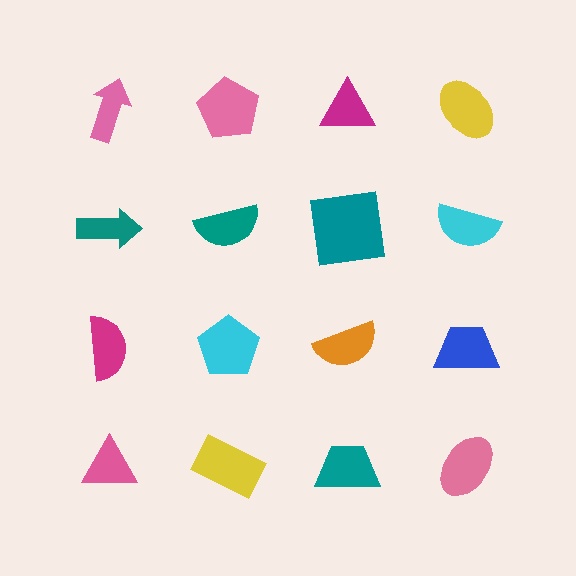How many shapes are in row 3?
4 shapes.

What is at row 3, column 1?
A magenta semicircle.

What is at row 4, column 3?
A teal trapezoid.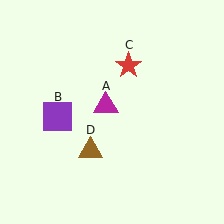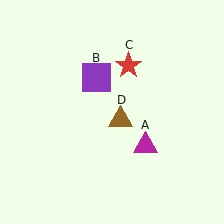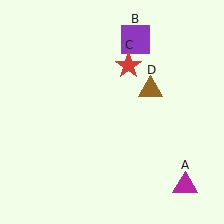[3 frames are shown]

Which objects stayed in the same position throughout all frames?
Red star (object C) remained stationary.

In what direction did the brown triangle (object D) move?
The brown triangle (object D) moved up and to the right.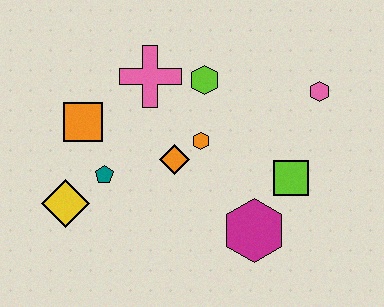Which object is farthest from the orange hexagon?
The yellow diamond is farthest from the orange hexagon.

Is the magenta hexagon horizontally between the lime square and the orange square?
Yes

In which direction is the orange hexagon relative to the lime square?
The orange hexagon is to the left of the lime square.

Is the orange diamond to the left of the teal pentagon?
No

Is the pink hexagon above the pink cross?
No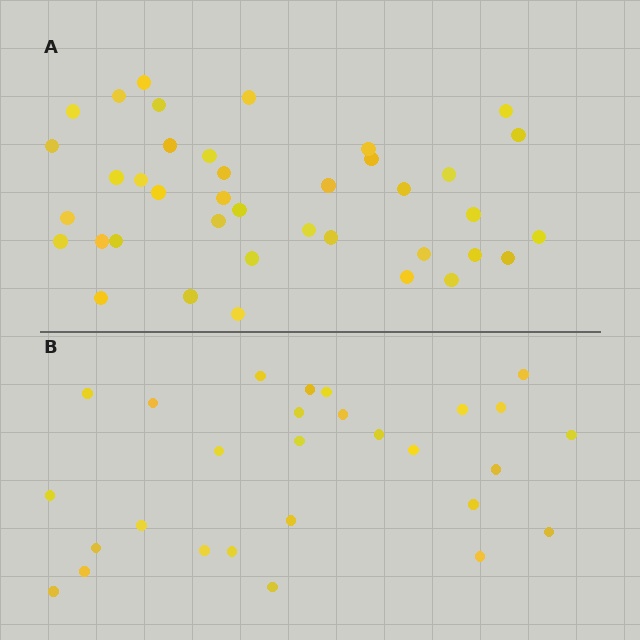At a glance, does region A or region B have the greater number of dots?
Region A (the top region) has more dots.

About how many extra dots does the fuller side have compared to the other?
Region A has roughly 12 or so more dots than region B.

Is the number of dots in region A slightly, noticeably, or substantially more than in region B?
Region A has noticeably more, but not dramatically so. The ratio is roughly 1.4 to 1.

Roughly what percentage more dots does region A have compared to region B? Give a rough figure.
About 40% more.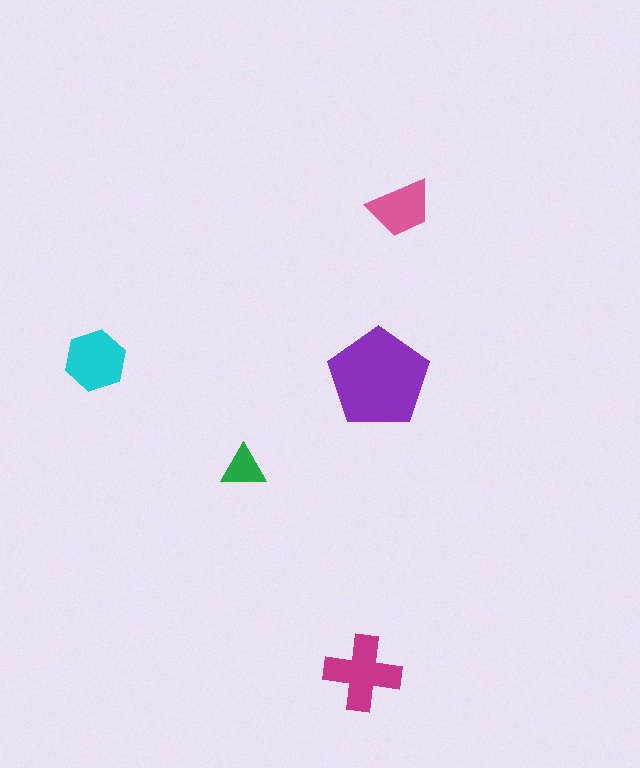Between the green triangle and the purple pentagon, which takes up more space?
The purple pentagon.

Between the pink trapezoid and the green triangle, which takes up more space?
The pink trapezoid.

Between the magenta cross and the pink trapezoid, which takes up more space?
The magenta cross.